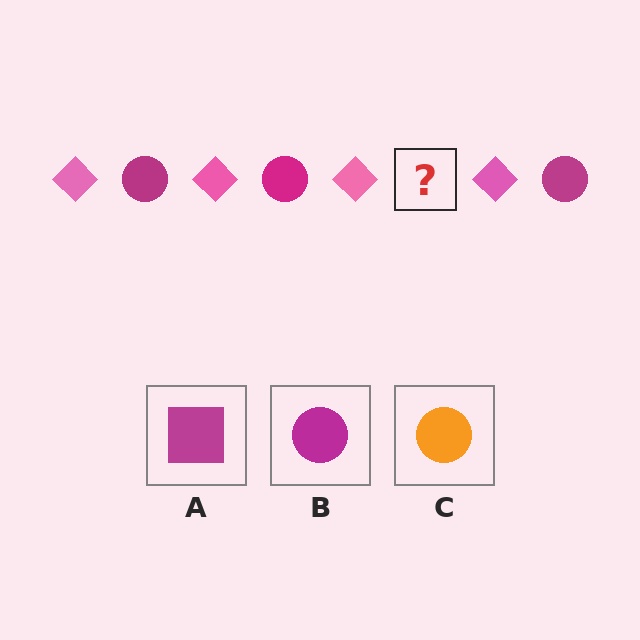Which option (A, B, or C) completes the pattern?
B.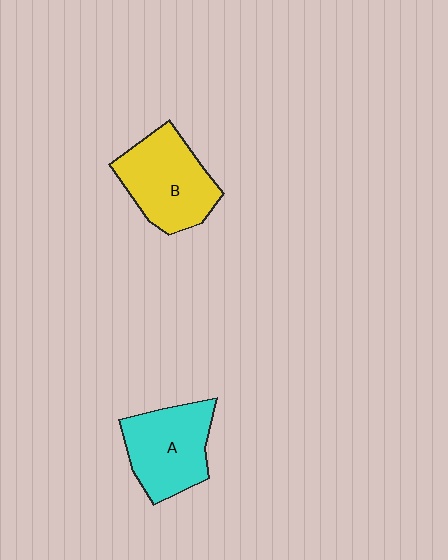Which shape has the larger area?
Shape B (yellow).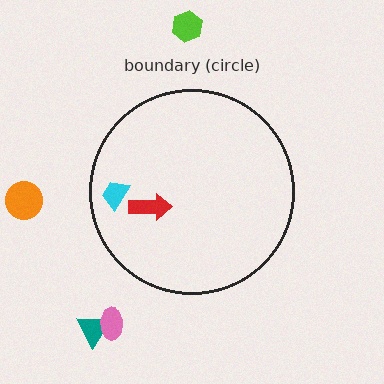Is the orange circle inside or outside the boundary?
Outside.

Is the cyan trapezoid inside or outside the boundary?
Inside.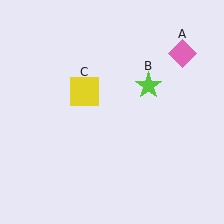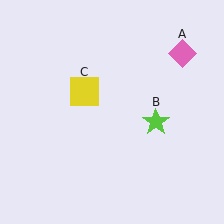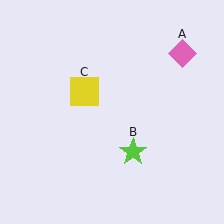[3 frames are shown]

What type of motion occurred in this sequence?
The lime star (object B) rotated clockwise around the center of the scene.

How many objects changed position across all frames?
1 object changed position: lime star (object B).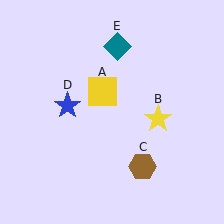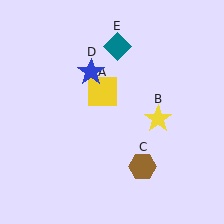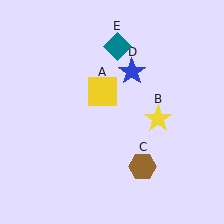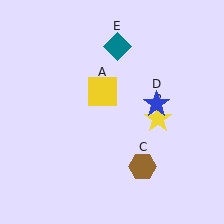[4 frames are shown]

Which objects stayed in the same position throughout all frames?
Yellow square (object A) and yellow star (object B) and brown hexagon (object C) and teal diamond (object E) remained stationary.